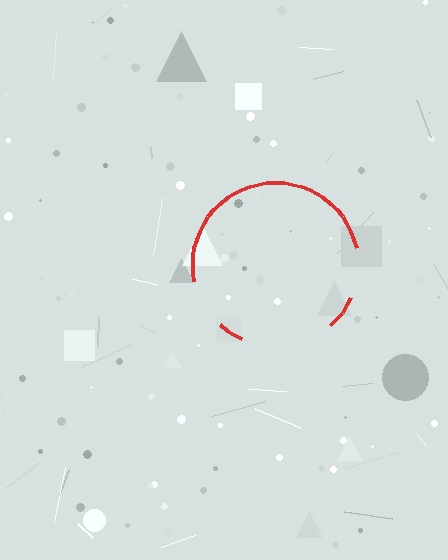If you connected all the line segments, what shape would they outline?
They would outline a circle.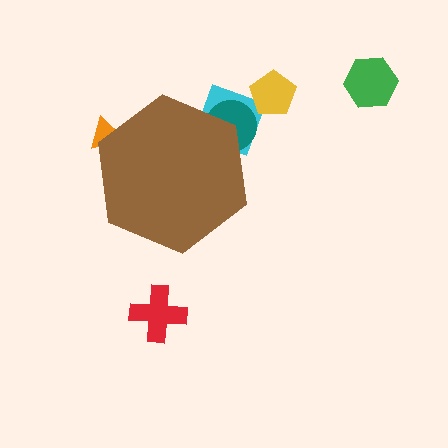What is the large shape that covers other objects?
A brown hexagon.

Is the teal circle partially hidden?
Yes, the teal circle is partially hidden behind the brown hexagon.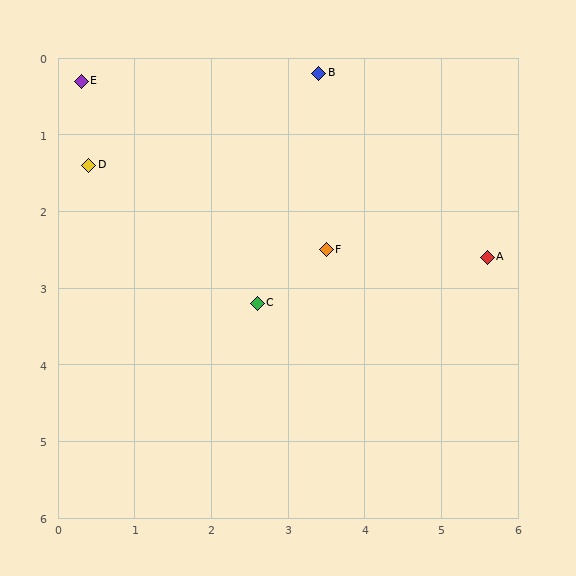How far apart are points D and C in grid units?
Points D and C are about 2.8 grid units apart.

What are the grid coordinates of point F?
Point F is at approximately (3.5, 2.5).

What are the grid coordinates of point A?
Point A is at approximately (5.6, 2.6).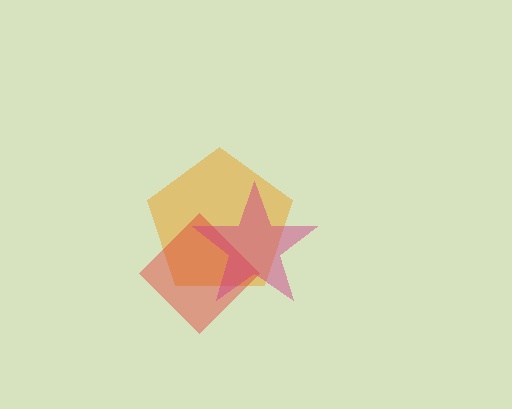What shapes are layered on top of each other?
The layered shapes are: an orange pentagon, a red diamond, a magenta star.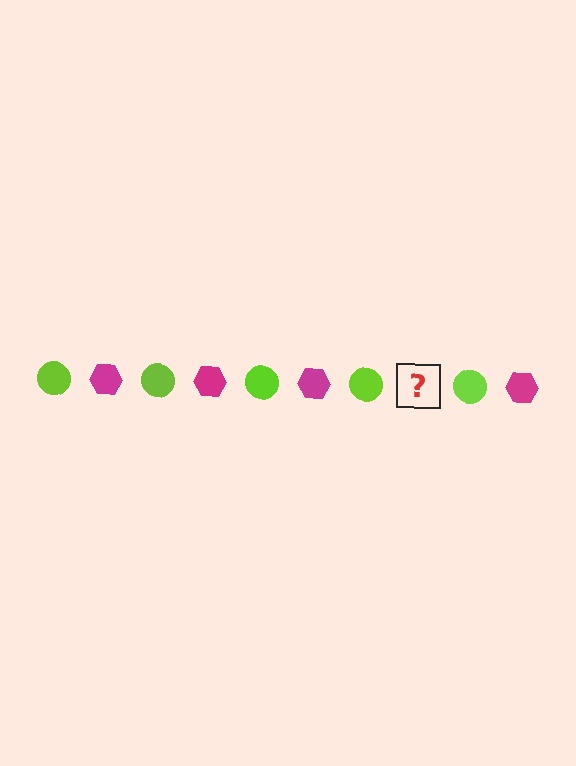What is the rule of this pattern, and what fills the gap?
The rule is that the pattern alternates between lime circle and magenta hexagon. The gap should be filled with a magenta hexagon.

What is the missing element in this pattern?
The missing element is a magenta hexagon.